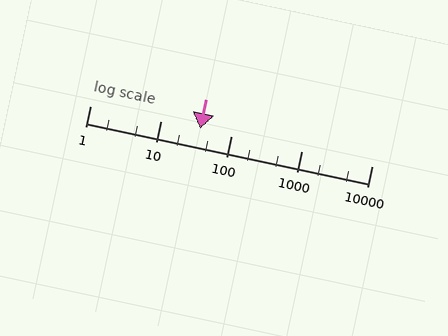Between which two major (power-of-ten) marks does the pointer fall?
The pointer is between 10 and 100.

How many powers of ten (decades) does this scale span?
The scale spans 4 decades, from 1 to 10000.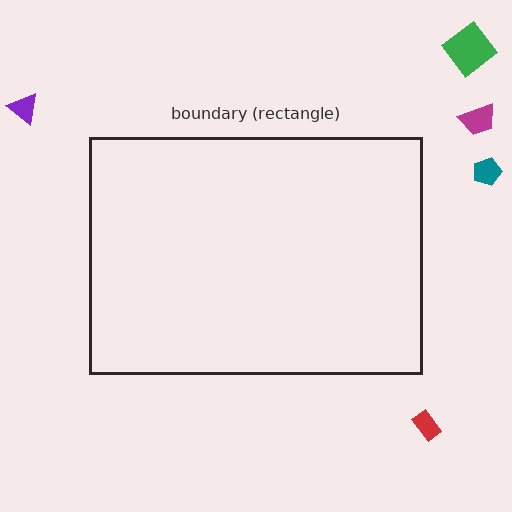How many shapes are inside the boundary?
0 inside, 5 outside.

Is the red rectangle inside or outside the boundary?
Outside.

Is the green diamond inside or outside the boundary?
Outside.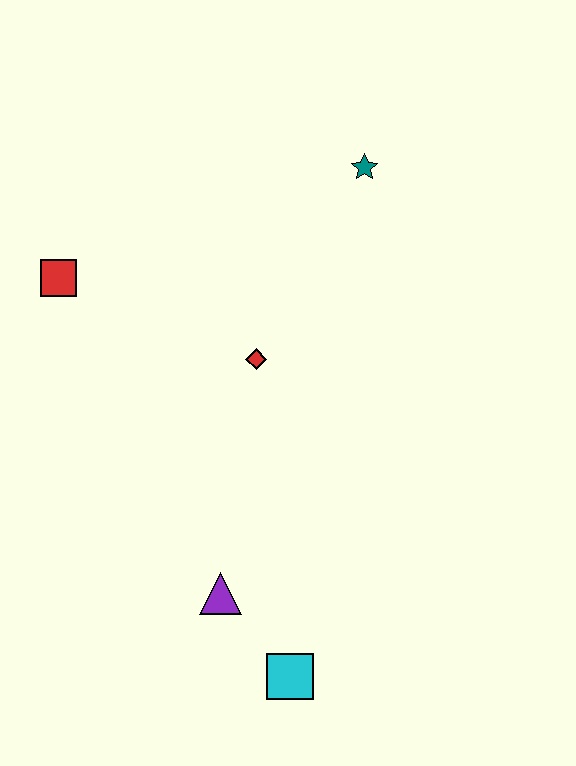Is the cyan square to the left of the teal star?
Yes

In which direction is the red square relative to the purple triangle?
The red square is above the purple triangle.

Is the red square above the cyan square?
Yes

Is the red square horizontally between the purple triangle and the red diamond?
No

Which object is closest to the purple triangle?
The cyan square is closest to the purple triangle.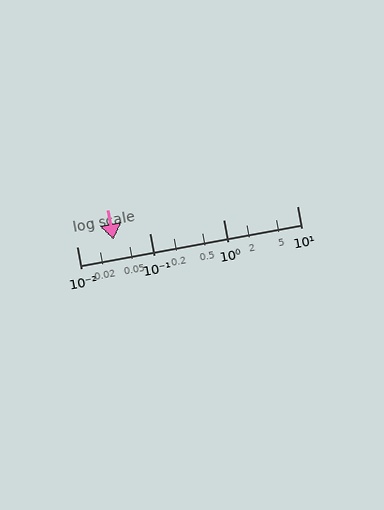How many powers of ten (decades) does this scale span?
The scale spans 3 decades, from 0.01 to 10.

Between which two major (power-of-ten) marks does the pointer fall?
The pointer is between 0.01 and 0.1.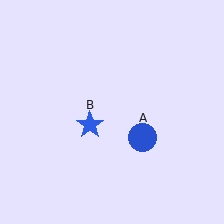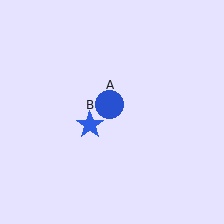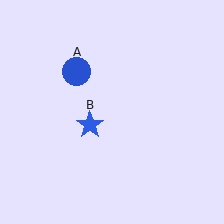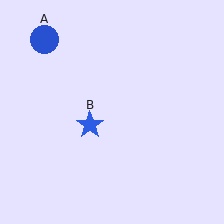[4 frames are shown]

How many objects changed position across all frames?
1 object changed position: blue circle (object A).